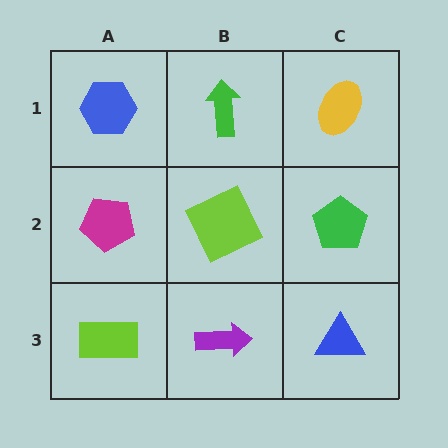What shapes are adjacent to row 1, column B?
A lime square (row 2, column B), a blue hexagon (row 1, column A), a yellow ellipse (row 1, column C).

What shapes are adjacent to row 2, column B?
A green arrow (row 1, column B), a purple arrow (row 3, column B), a magenta pentagon (row 2, column A), a green pentagon (row 2, column C).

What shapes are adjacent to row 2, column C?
A yellow ellipse (row 1, column C), a blue triangle (row 3, column C), a lime square (row 2, column B).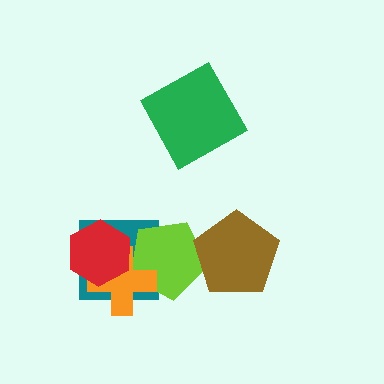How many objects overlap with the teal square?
3 objects overlap with the teal square.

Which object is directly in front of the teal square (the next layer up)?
The lime pentagon is directly in front of the teal square.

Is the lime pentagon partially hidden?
Yes, it is partially covered by another shape.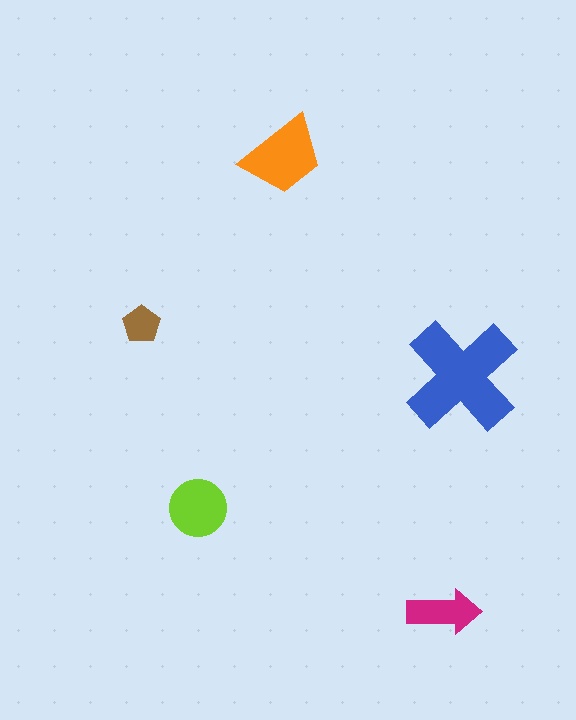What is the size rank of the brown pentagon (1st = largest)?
5th.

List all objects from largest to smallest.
The blue cross, the orange trapezoid, the lime circle, the magenta arrow, the brown pentagon.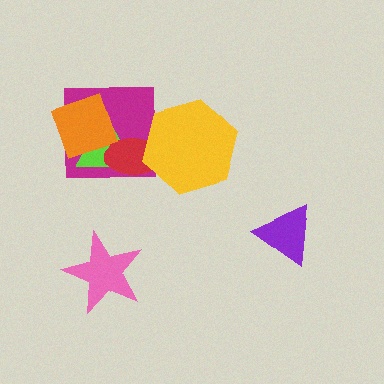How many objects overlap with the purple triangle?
0 objects overlap with the purple triangle.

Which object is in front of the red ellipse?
The yellow hexagon is in front of the red ellipse.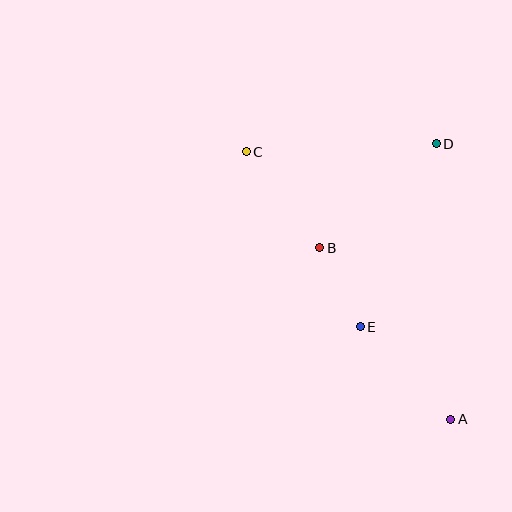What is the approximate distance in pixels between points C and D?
The distance between C and D is approximately 190 pixels.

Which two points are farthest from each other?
Points A and C are farthest from each other.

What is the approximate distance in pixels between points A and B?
The distance between A and B is approximately 216 pixels.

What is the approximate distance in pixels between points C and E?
The distance between C and E is approximately 209 pixels.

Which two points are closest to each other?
Points B and E are closest to each other.